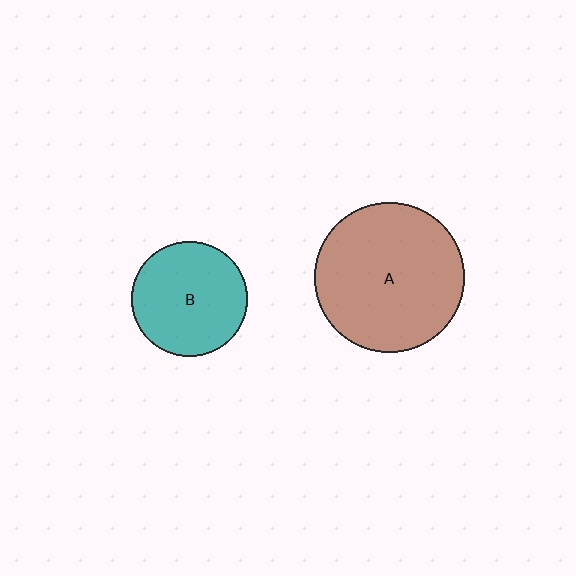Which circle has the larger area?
Circle A (brown).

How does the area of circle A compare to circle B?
Approximately 1.7 times.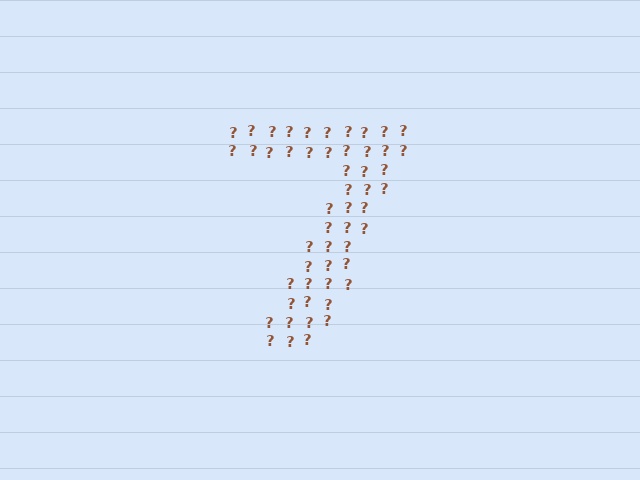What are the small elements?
The small elements are question marks.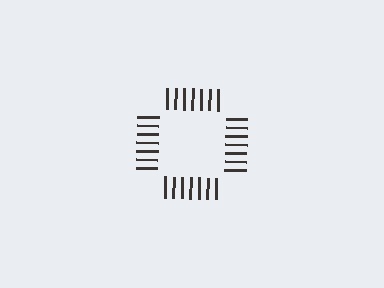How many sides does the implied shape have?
4 sides — the line-ends trace a square.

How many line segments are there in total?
28 — 7 along each of the 4 edges.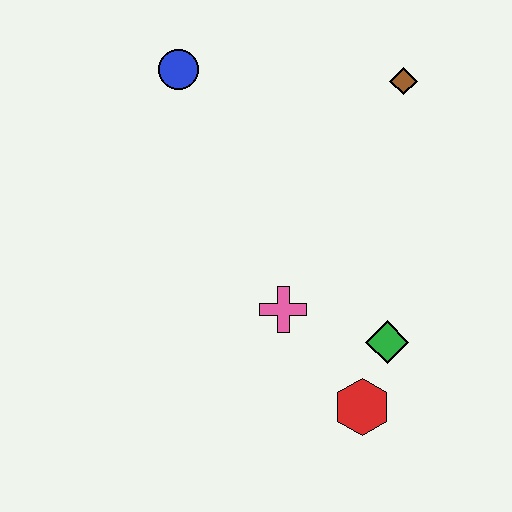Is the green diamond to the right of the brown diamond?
No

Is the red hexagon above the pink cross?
No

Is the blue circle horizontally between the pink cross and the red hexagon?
No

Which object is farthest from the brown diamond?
The red hexagon is farthest from the brown diamond.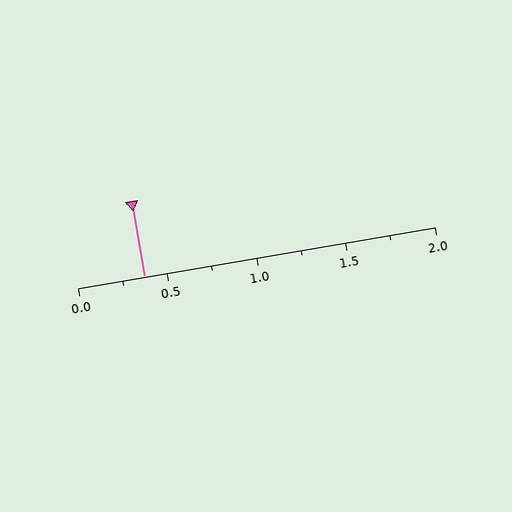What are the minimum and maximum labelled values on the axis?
The axis runs from 0.0 to 2.0.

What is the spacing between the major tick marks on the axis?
The major ticks are spaced 0.5 apart.